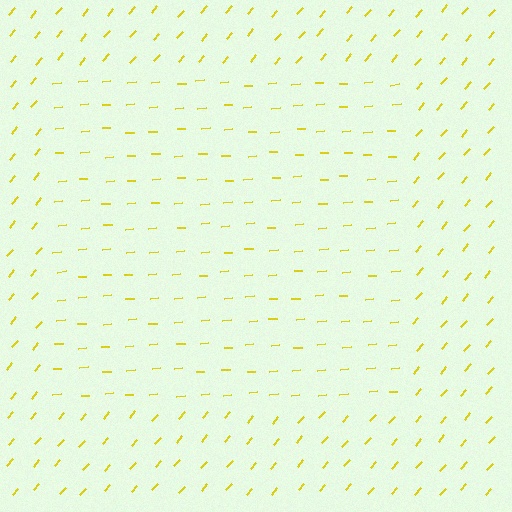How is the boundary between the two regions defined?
The boundary is defined purely by a change in line orientation (approximately 45 degrees difference). All lines are the same color and thickness.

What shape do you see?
I see a rectangle.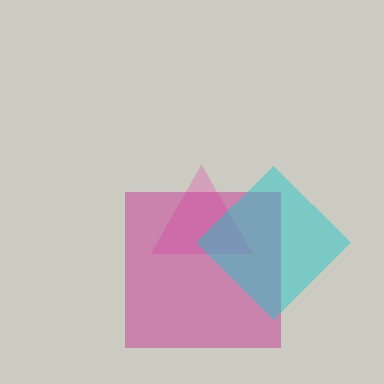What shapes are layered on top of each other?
The layered shapes are: a pink triangle, a magenta square, a cyan diamond.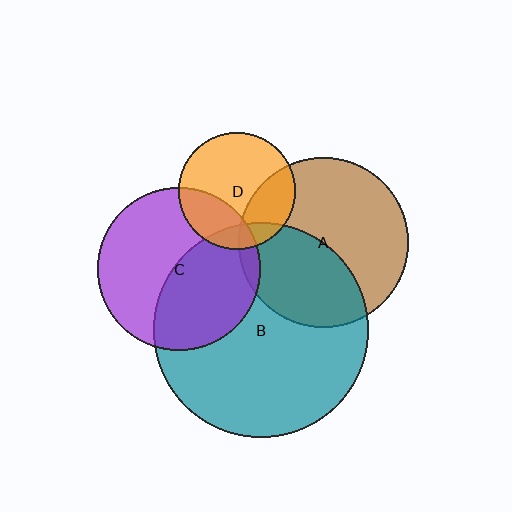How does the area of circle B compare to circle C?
Approximately 1.7 times.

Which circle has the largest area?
Circle B (teal).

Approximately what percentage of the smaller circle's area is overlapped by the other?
Approximately 40%.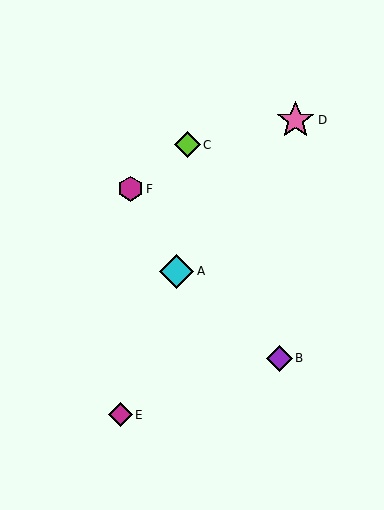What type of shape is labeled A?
Shape A is a cyan diamond.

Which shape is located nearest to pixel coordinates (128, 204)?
The magenta hexagon (labeled F) at (130, 189) is nearest to that location.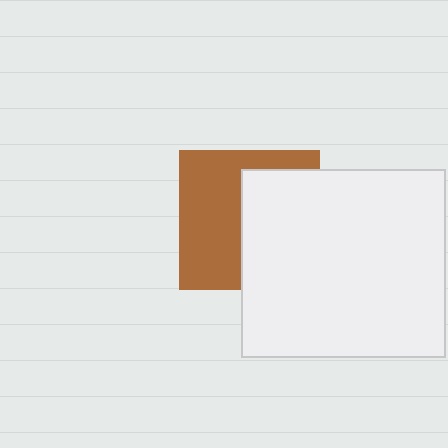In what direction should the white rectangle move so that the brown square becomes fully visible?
The white rectangle should move right. That is the shortest direction to clear the overlap and leave the brown square fully visible.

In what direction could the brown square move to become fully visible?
The brown square could move left. That would shift it out from behind the white rectangle entirely.